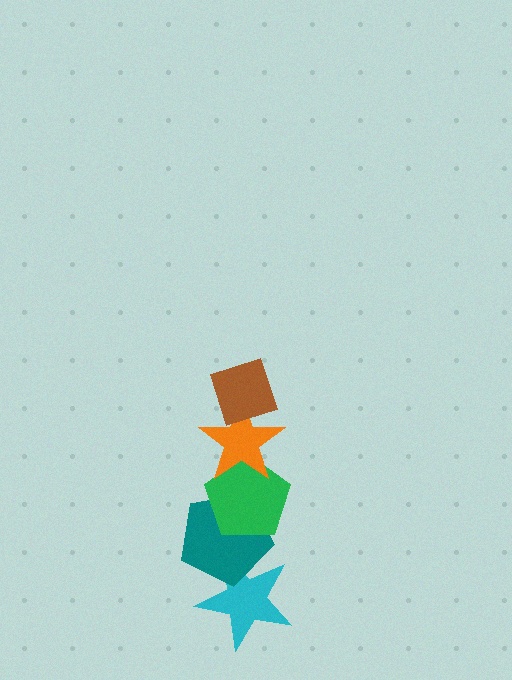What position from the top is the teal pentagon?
The teal pentagon is 4th from the top.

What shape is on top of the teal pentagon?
The green pentagon is on top of the teal pentagon.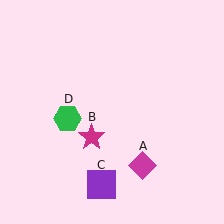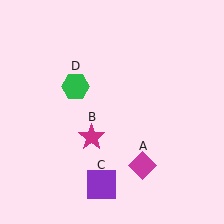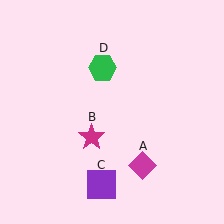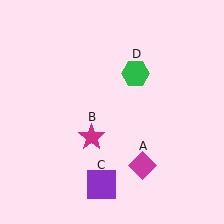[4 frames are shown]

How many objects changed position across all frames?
1 object changed position: green hexagon (object D).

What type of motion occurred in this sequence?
The green hexagon (object D) rotated clockwise around the center of the scene.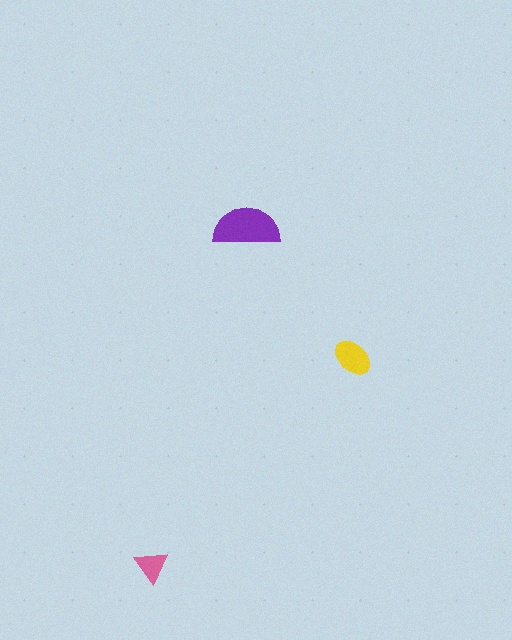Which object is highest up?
The purple semicircle is topmost.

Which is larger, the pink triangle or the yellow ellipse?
The yellow ellipse.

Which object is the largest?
The purple semicircle.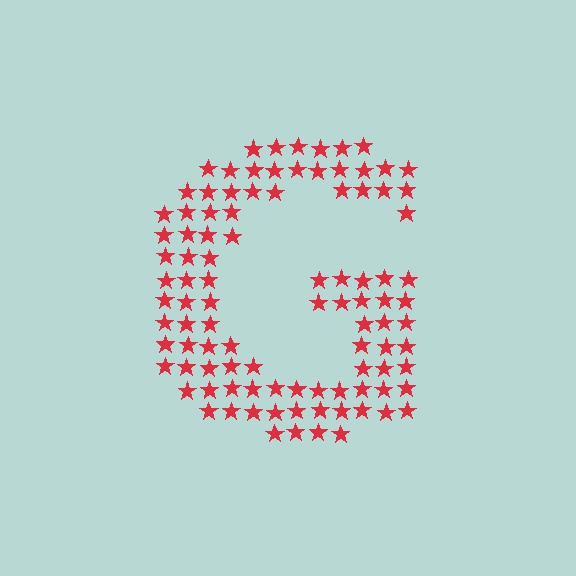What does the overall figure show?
The overall figure shows the letter G.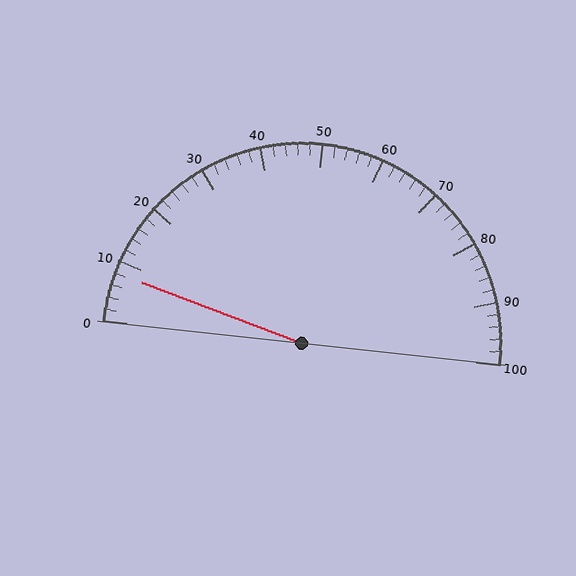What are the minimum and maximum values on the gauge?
The gauge ranges from 0 to 100.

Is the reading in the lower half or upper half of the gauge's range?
The reading is in the lower half of the range (0 to 100).